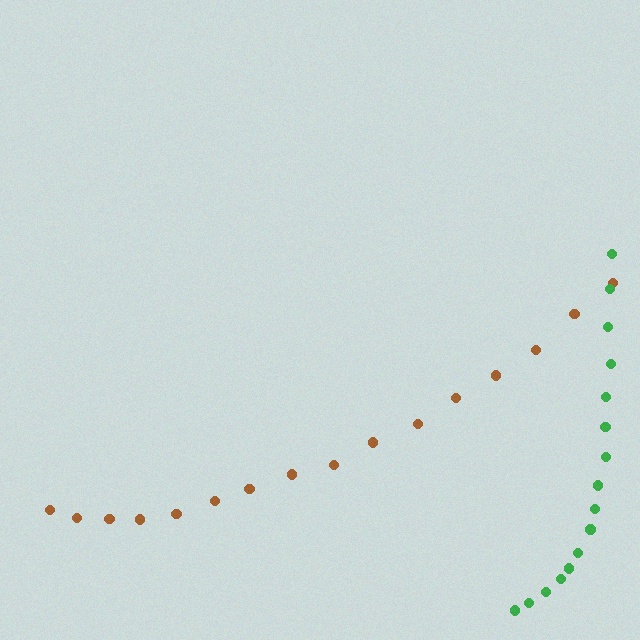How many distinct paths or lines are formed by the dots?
There are 2 distinct paths.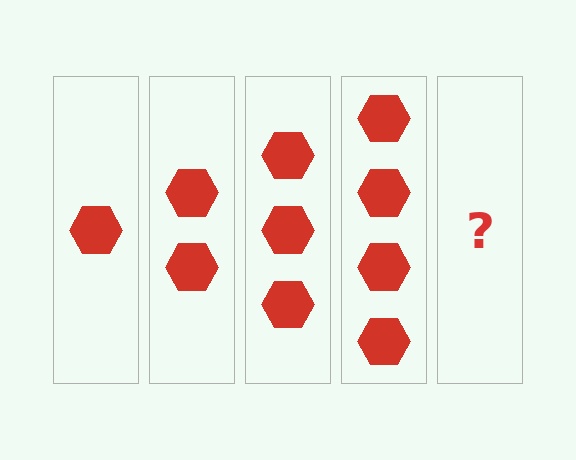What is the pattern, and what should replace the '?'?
The pattern is that each step adds one more hexagon. The '?' should be 5 hexagons.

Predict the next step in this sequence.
The next step is 5 hexagons.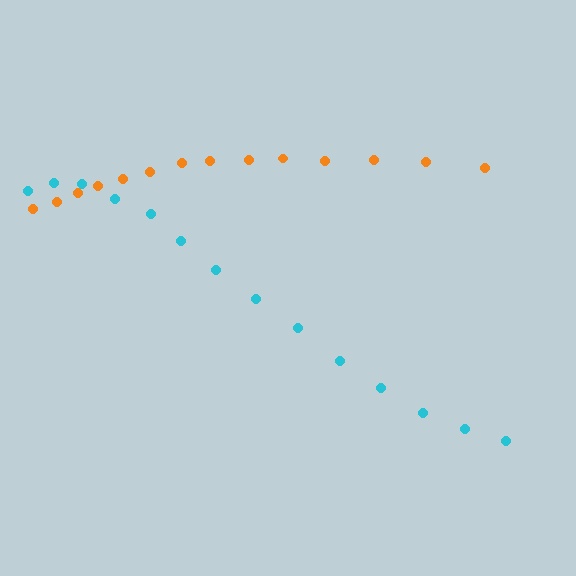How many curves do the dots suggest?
There are 2 distinct paths.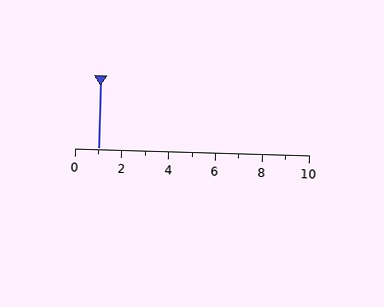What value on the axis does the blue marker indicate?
The marker indicates approximately 1.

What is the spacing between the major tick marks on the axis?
The major ticks are spaced 2 apart.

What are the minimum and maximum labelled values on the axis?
The axis runs from 0 to 10.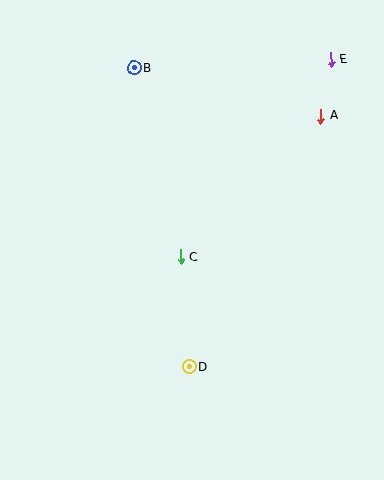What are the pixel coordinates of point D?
Point D is at (189, 367).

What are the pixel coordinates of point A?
Point A is at (321, 116).